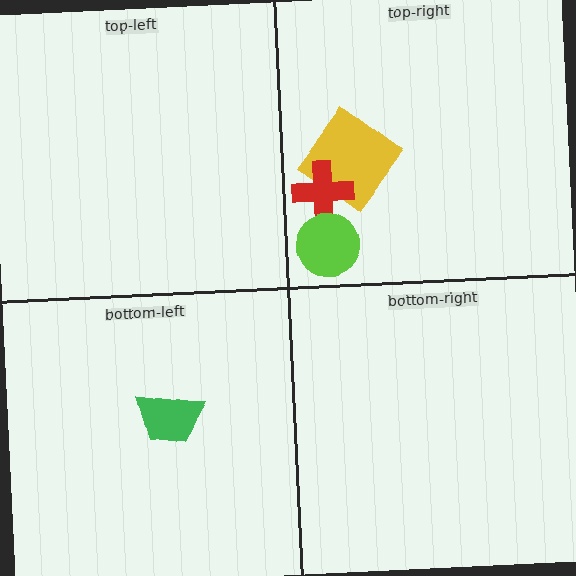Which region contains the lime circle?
The top-right region.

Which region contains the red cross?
The top-right region.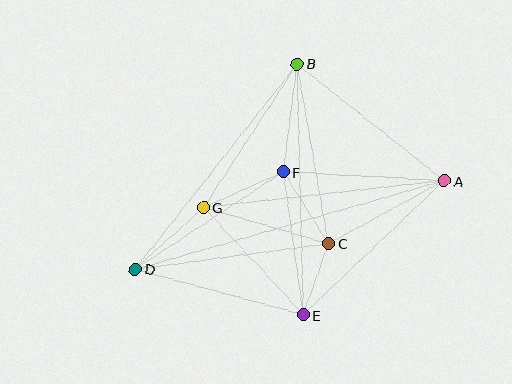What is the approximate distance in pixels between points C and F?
The distance between C and F is approximately 85 pixels.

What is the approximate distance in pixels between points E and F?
The distance between E and F is approximately 144 pixels.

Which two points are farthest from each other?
Points A and D are farthest from each other.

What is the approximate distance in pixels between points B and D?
The distance between B and D is approximately 261 pixels.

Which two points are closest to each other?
Points C and E are closest to each other.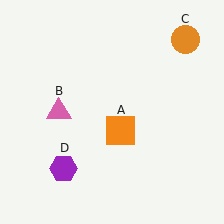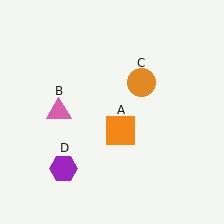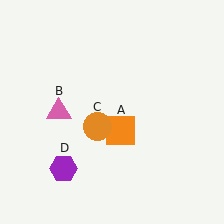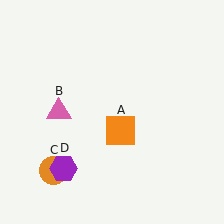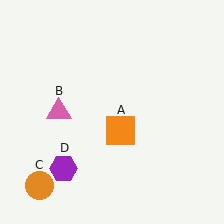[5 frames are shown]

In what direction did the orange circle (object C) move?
The orange circle (object C) moved down and to the left.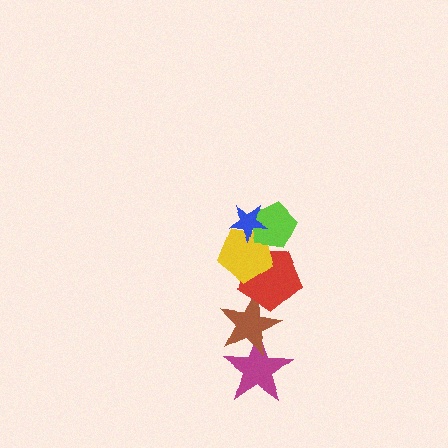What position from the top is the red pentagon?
The red pentagon is 4th from the top.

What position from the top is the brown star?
The brown star is 5th from the top.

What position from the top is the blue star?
The blue star is 1st from the top.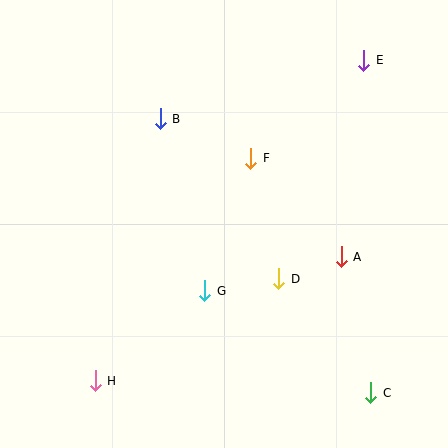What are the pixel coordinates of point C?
Point C is at (371, 393).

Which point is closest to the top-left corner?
Point B is closest to the top-left corner.